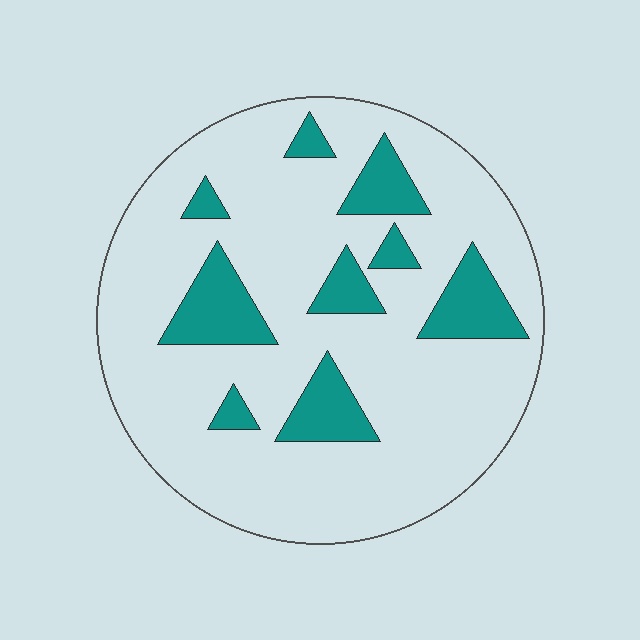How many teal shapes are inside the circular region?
9.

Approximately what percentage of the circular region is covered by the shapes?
Approximately 20%.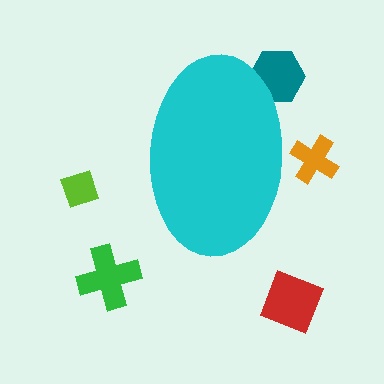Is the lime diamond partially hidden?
No, the lime diamond is fully visible.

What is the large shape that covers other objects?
A cyan ellipse.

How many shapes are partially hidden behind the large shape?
2 shapes are partially hidden.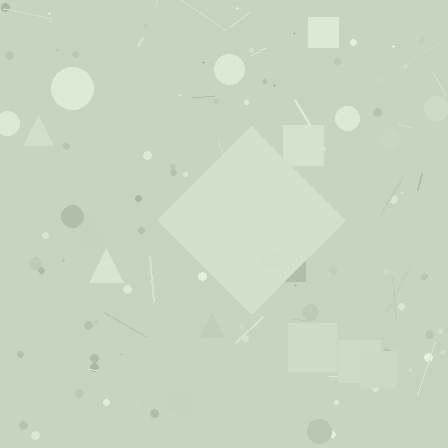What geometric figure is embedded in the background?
A diamond is embedded in the background.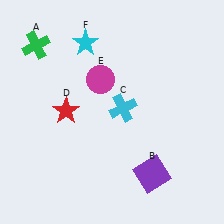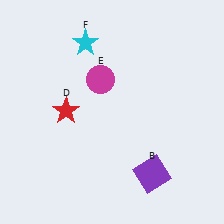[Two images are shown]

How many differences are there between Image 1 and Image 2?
There are 2 differences between the two images.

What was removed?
The cyan cross (C), the green cross (A) were removed in Image 2.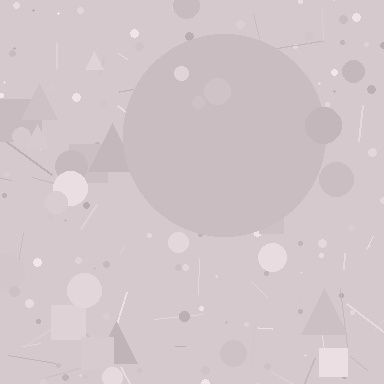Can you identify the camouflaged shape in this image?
The camouflaged shape is a circle.